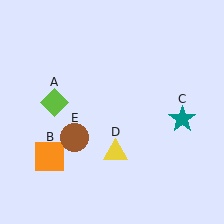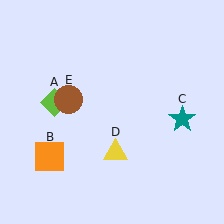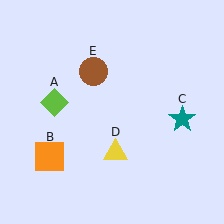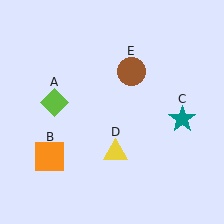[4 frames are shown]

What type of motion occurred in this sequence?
The brown circle (object E) rotated clockwise around the center of the scene.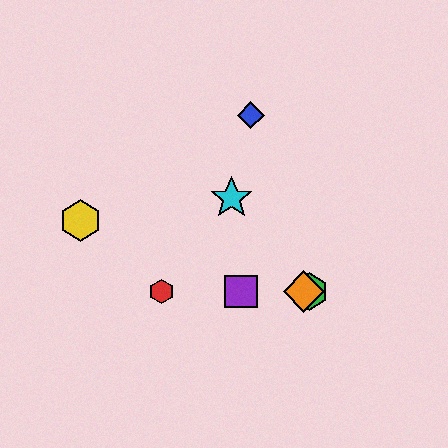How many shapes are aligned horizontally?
4 shapes (the red hexagon, the green hexagon, the purple square, the orange diamond) are aligned horizontally.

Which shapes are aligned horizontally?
The red hexagon, the green hexagon, the purple square, the orange diamond are aligned horizontally.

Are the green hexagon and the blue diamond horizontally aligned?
No, the green hexagon is at y≈291 and the blue diamond is at y≈115.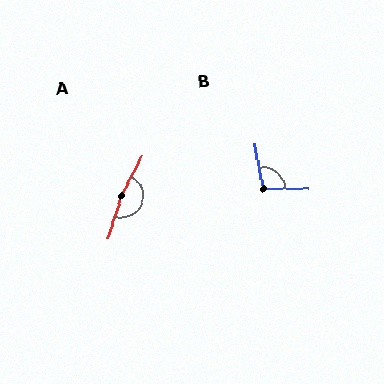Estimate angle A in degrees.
Approximately 169 degrees.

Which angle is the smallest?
B, at approximately 101 degrees.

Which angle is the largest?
A, at approximately 169 degrees.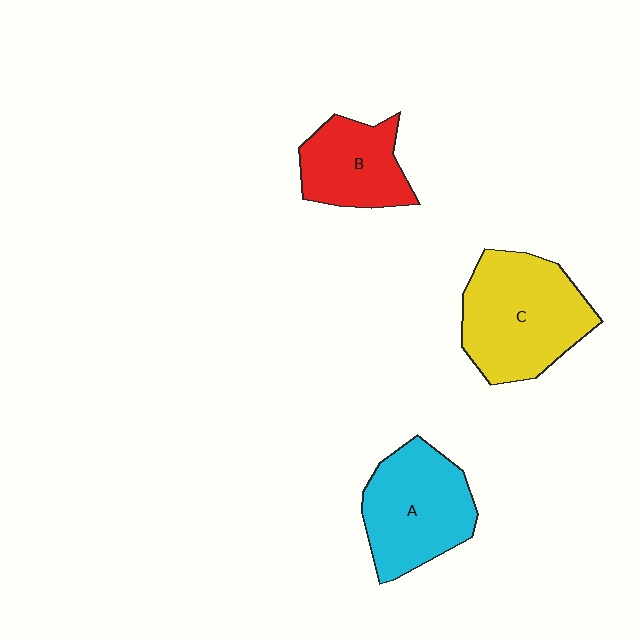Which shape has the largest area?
Shape C (yellow).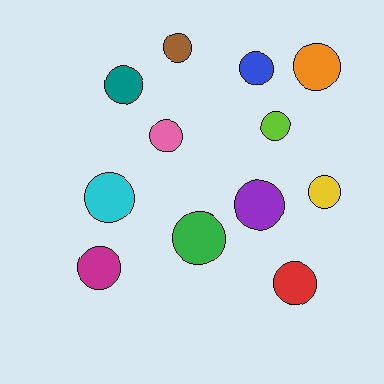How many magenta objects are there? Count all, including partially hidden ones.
There is 1 magenta object.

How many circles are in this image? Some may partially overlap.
There are 12 circles.